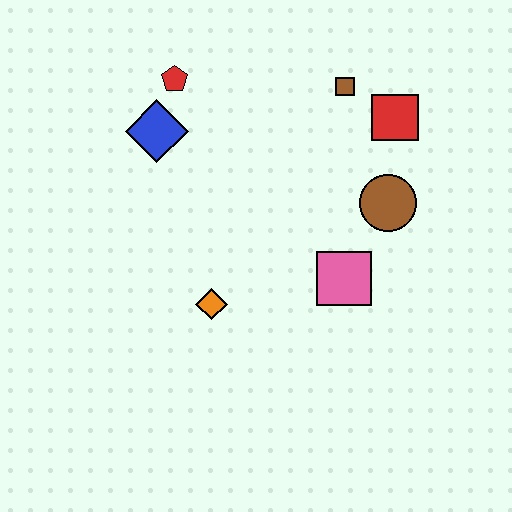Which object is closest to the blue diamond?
The red pentagon is closest to the blue diamond.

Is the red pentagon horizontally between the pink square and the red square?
No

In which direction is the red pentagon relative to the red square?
The red pentagon is to the left of the red square.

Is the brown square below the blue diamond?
No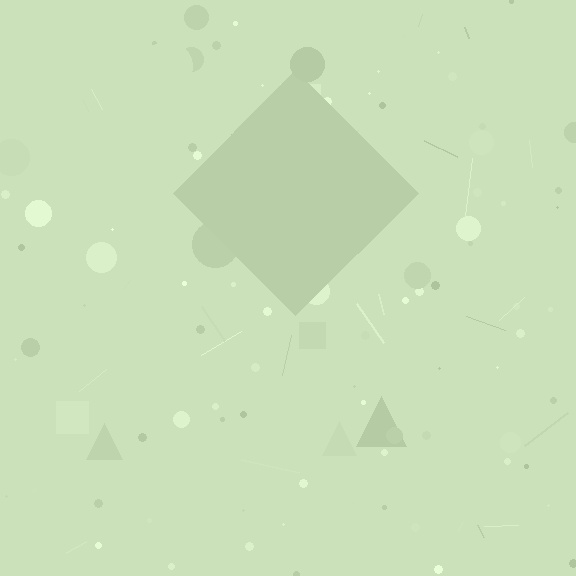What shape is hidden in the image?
A diamond is hidden in the image.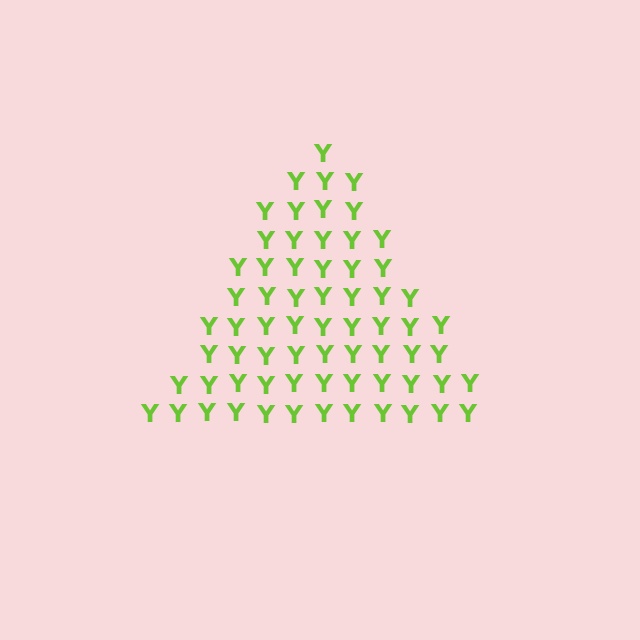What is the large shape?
The large shape is a triangle.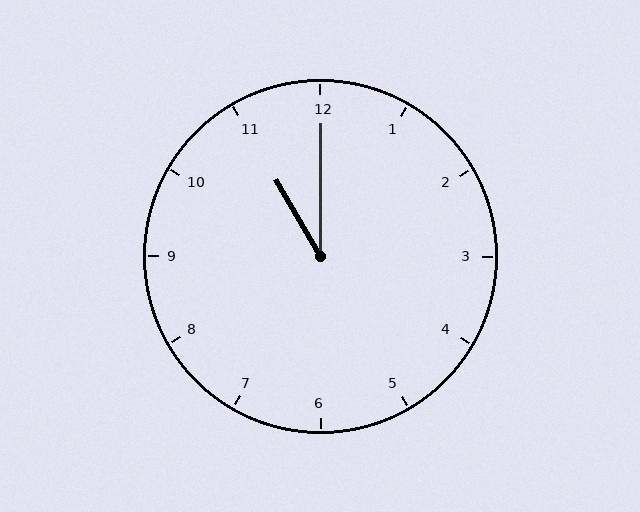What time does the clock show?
11:00.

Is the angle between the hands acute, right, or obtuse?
It is acute.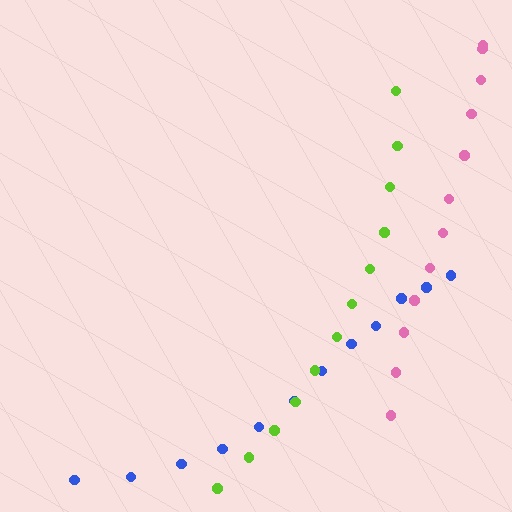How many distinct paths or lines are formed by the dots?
There are 3 distinct paths.